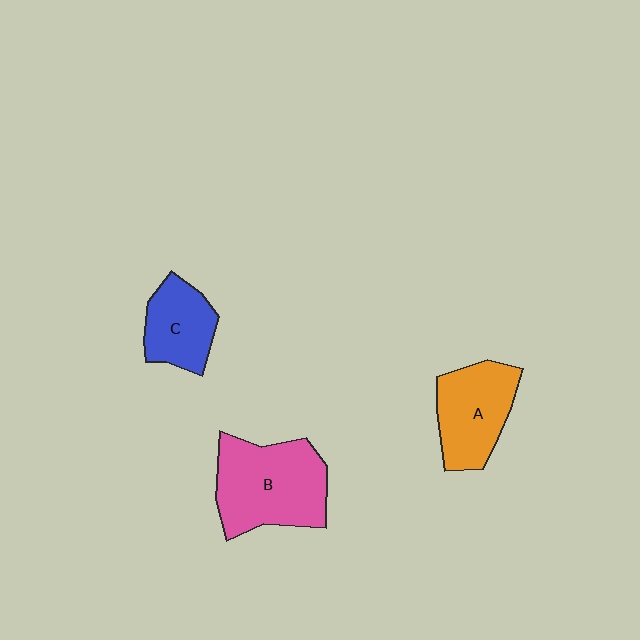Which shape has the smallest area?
Shape C (blue).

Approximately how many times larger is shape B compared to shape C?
Approximately 1.7 times.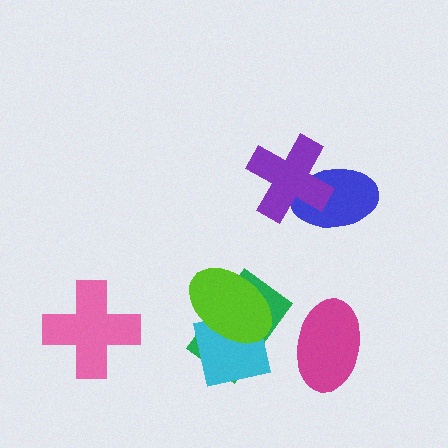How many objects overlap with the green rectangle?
2 objects overlap with the green rectangle.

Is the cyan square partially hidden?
Yes, it is partially covered by another shape.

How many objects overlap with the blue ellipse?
1 object overlaps with the blue ellipse.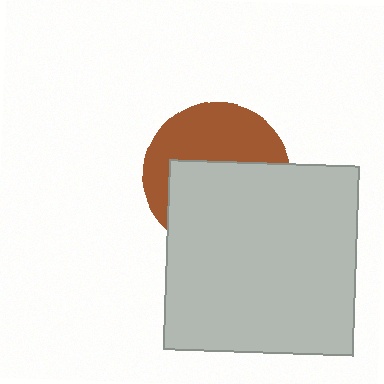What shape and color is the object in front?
The object in front is a light gray square.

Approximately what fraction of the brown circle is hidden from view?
Roughly 55% of the brown circle is hidden behind the light gray square.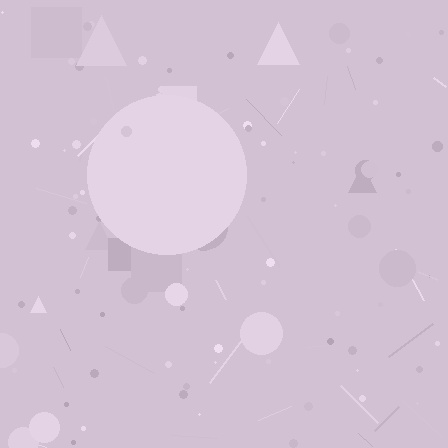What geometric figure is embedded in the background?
A circle is embedded in the background.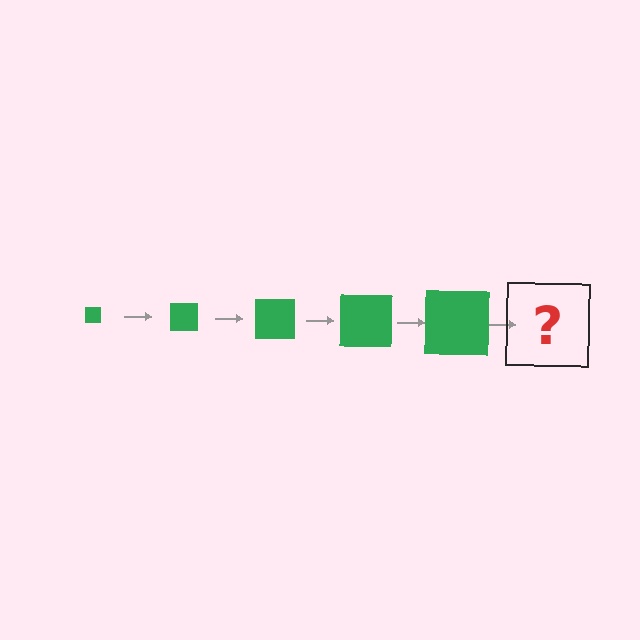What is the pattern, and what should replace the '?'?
The pattern is that the square gets progressively larger each step. The '?' should be a green square, larger than the previous one.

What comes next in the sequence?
The next element should be a green square, larger than the previous one.